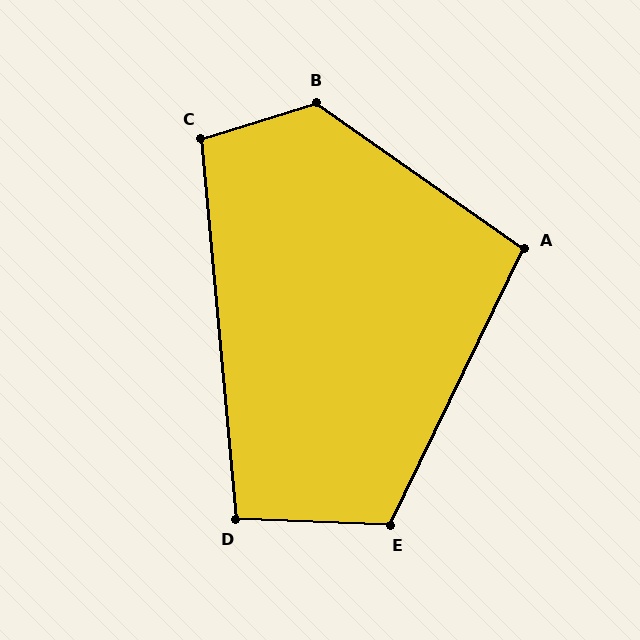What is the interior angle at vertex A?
Approximately 99 degrees (obtuse).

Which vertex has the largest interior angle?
B, at approximately 128 degrees.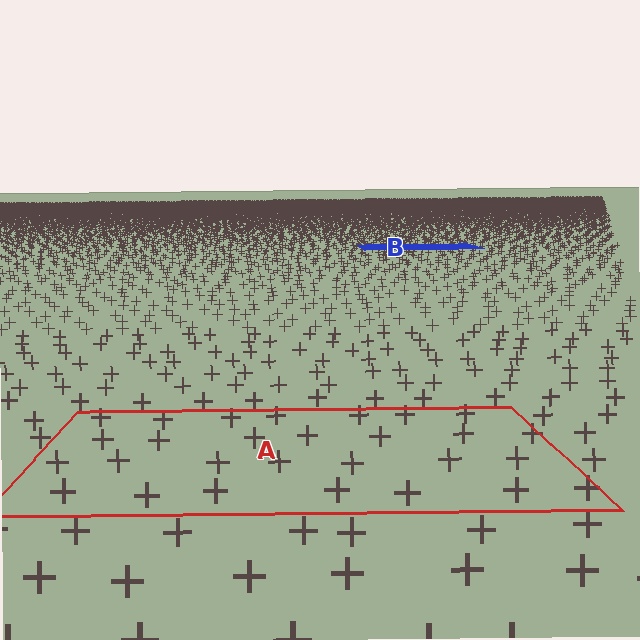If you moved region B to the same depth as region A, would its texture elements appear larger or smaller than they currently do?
They would appear larger. At a closer depth, the same texture elements are projected at a bigger on-screen size.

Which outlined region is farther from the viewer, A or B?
Region B is farther from the viewer — the texture elements inside it appear smaller and more densely packed.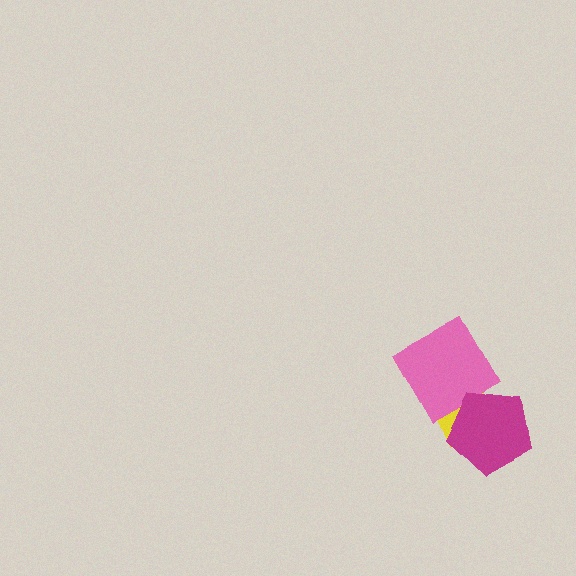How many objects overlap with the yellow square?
2 objects overlap with the yellow square.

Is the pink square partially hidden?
No, no other shape covers it.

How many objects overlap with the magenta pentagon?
1 object overlaps with the magenta pentagon.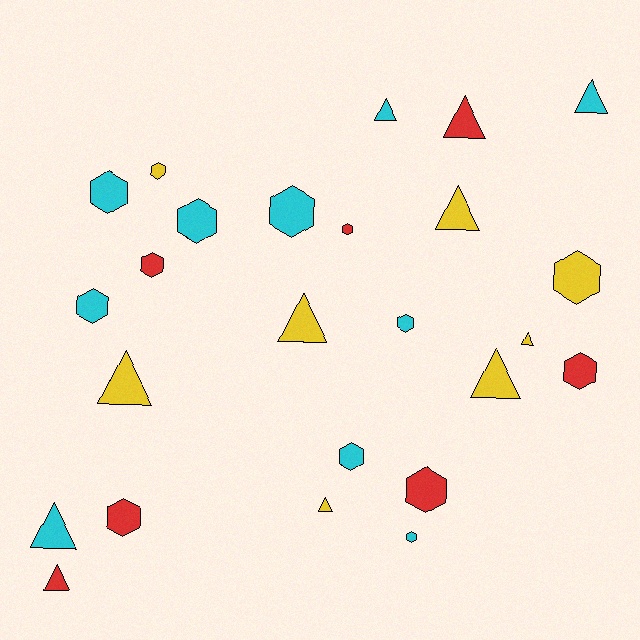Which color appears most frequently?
Cyan, with 10 objects.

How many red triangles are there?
There are 2 red triangles.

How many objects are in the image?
There are 25 objects.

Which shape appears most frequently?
Hexagon, with 14 objects.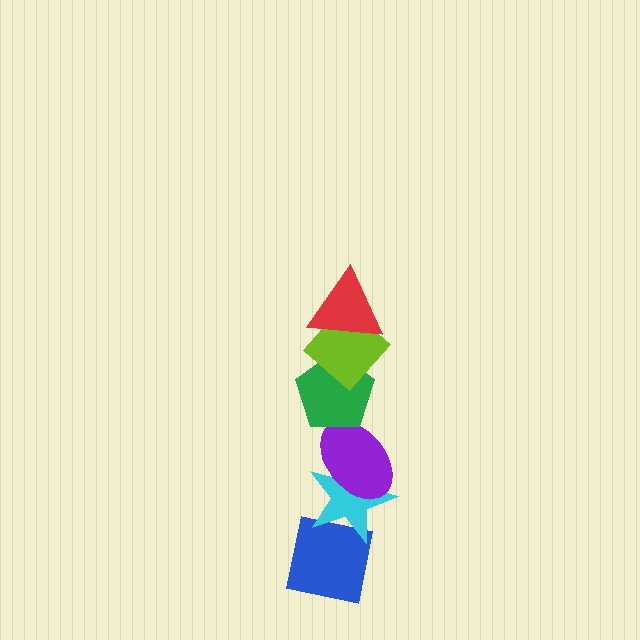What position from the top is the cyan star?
The cyan star is 5th from the top.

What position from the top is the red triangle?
The red triangle is 1st from the top.